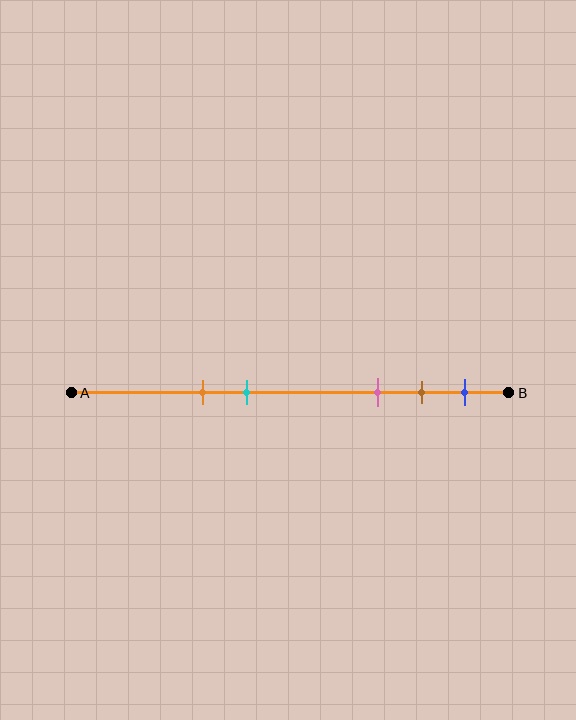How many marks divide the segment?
There are 5 marks dividing the segment.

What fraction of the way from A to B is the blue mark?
The blue mark is approximately 90% (0.9) of the way from A to B.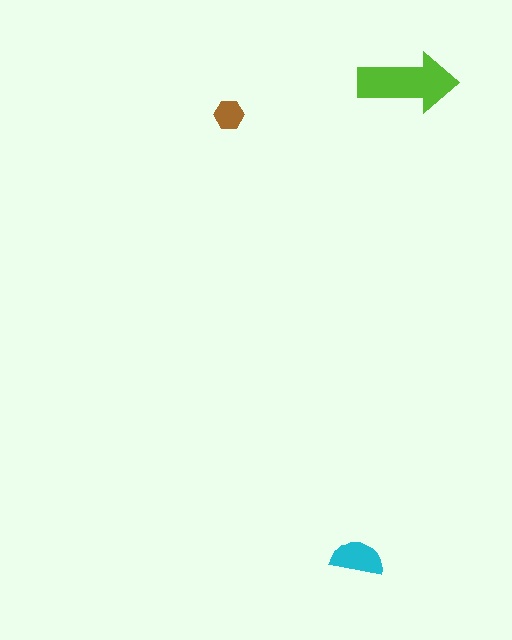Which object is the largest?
The lime arrow.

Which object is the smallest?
The brown hexagon.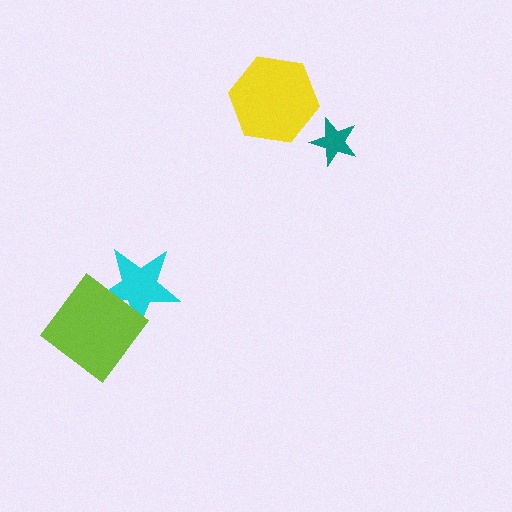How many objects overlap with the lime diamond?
1 object overlaps with the lime diamond.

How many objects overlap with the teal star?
0 objects overlap with the teal star.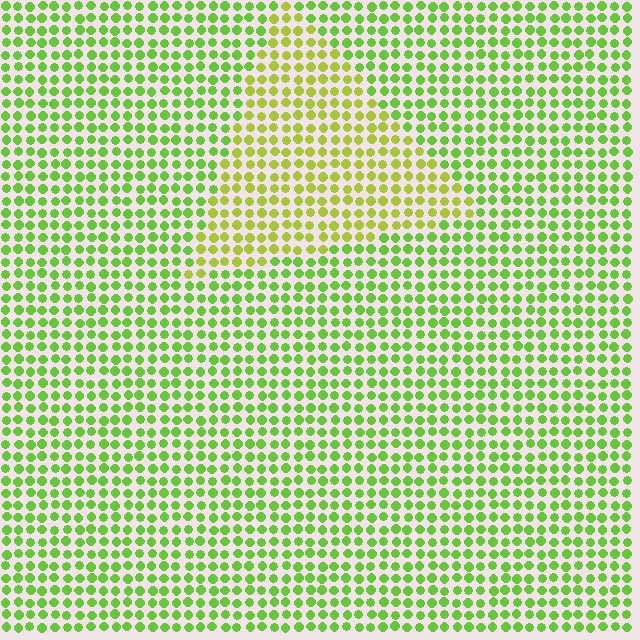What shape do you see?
I see a triangle.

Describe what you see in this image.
The image is filled with small lime elements in a uniform arrangement. A triangle-shaped region is visible where the elements are tinted to a slightly different hue, forming a subtle color boundary.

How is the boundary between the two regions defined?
The boundary is defined purely by a slight shift in hue (about 29 degrees). Spacing, size, and orientation are identical on both sides.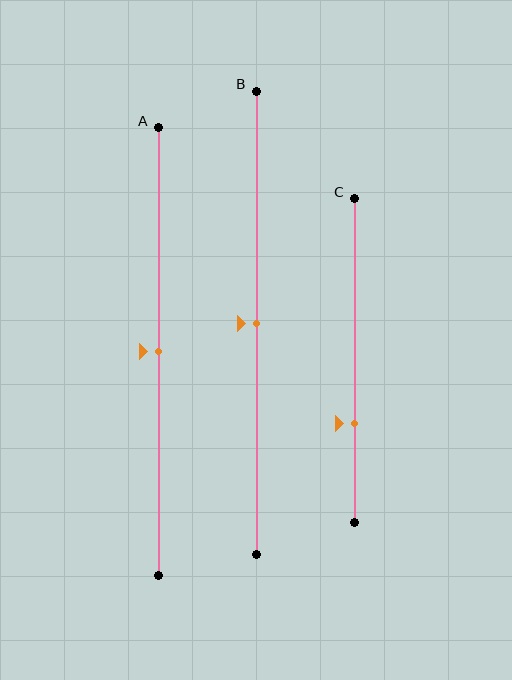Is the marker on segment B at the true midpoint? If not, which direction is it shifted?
Yes, the marker on segment B is at the true midpoint.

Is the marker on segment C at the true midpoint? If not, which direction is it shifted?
No, the marker on segment C is shifted downward by about 19% of the segment length.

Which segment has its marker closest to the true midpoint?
Segment A has its marker closest to the true midpoint.